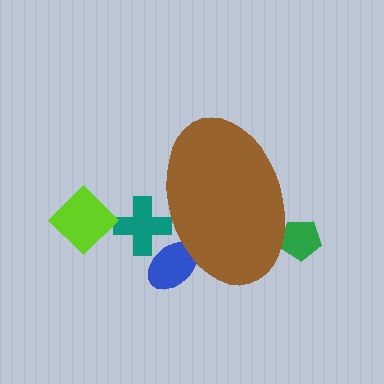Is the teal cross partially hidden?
Yes, the teal cross is partially hidden behind the brown ellipse.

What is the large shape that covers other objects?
A brown ellipse.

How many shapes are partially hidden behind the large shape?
3 shapes are partially hidden.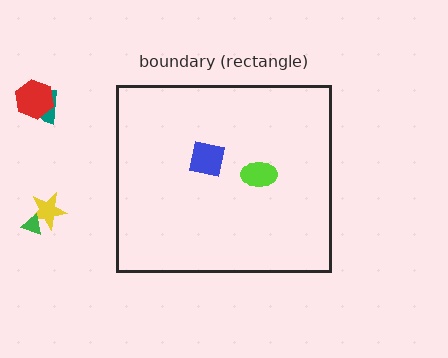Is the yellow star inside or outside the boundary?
Outside.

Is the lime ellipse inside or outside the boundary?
Inside.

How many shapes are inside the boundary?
2 inside, 4 outside.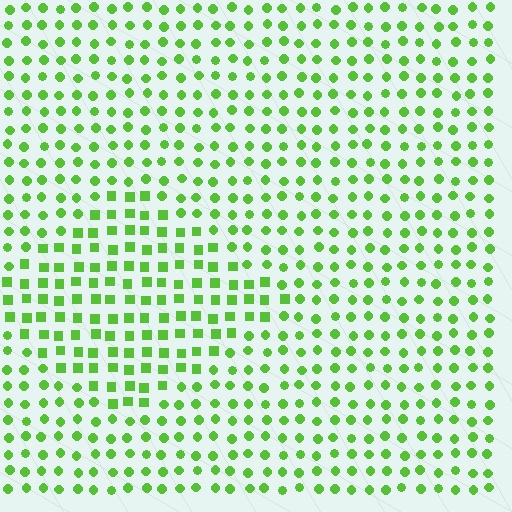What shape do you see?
I see a diamond.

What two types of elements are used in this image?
The image uses squares inside the diamond region and circles outside it.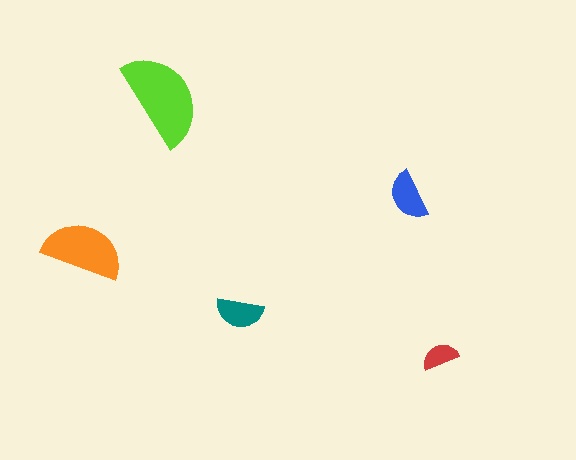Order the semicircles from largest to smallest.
the lime one, the orange one, the blue one, the teal one, the red one.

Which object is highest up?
The lime semicircle is topmost.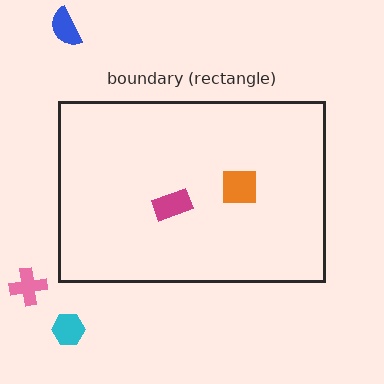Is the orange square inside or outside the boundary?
Inside.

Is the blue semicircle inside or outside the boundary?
Outside.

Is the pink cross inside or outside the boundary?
Outside.